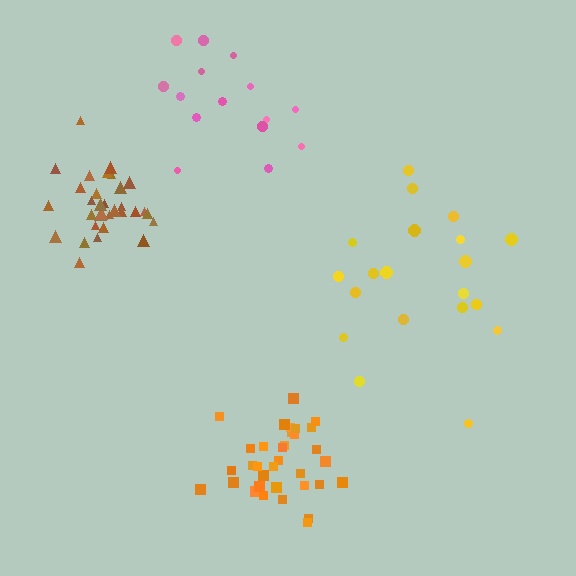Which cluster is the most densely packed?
Brown.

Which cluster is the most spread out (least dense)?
Yellow.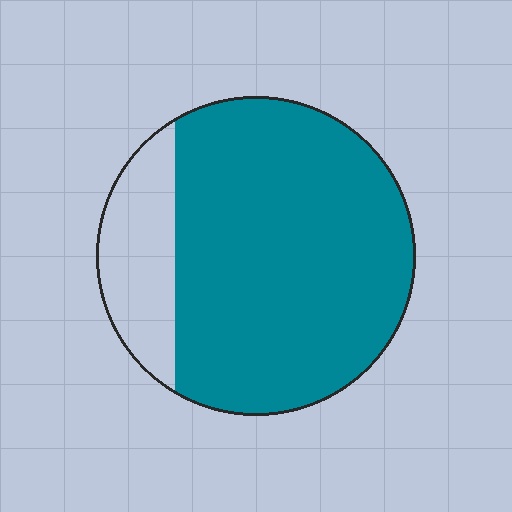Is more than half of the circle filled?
Yes.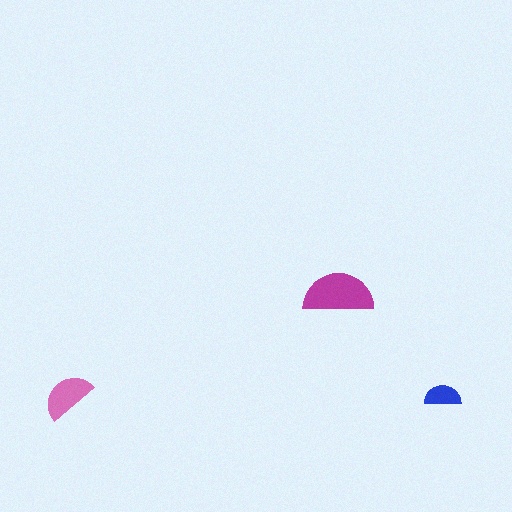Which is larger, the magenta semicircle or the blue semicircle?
The magenta one.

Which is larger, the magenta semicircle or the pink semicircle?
The magenta one.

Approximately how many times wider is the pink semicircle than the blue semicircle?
About 1.5 times wider.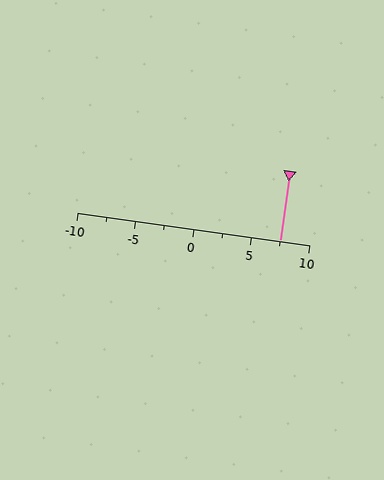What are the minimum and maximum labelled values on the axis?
The axis runs from -10 to 10.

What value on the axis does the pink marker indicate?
The marker indicates approximately 7.5.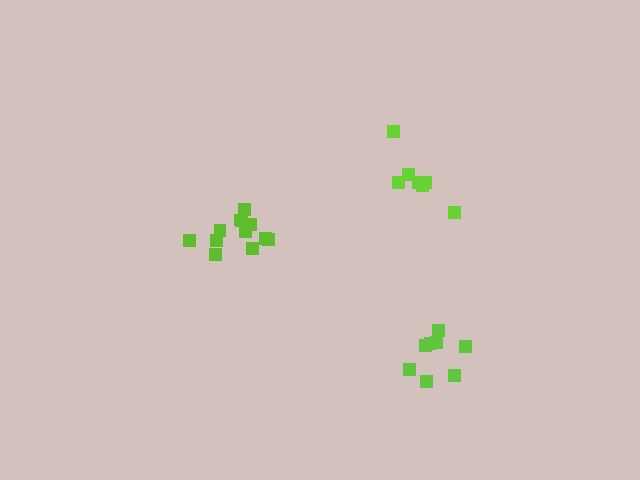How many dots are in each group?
Group 1: 12 dots, Group 2: 8 dots, Group 3: 7 dots (27 total).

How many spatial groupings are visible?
There are 3 spatial groupings.